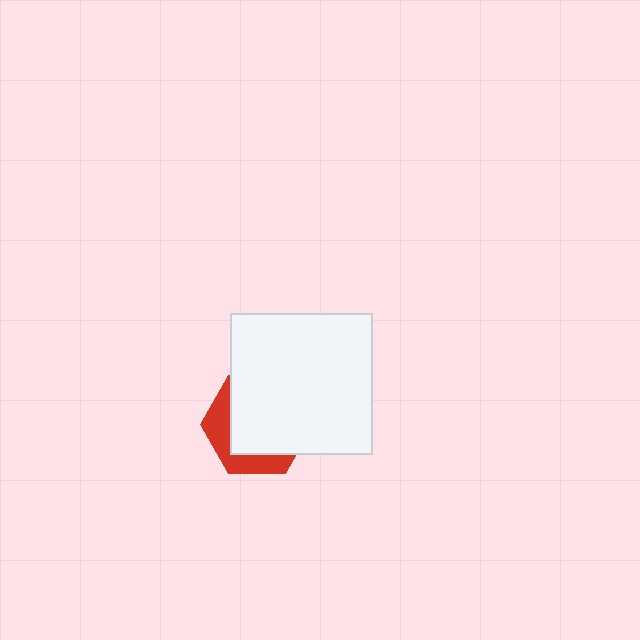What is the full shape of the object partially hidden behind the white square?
The partially hidden object is a red hexagon.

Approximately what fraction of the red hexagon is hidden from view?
Roughly 69% of the red hexagon is hidden behind the white square.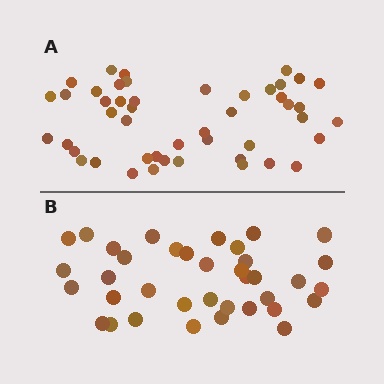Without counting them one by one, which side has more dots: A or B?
Region A (the top region) has more dots.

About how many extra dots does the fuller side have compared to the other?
Region A has roughly 10 or so more dots than region B.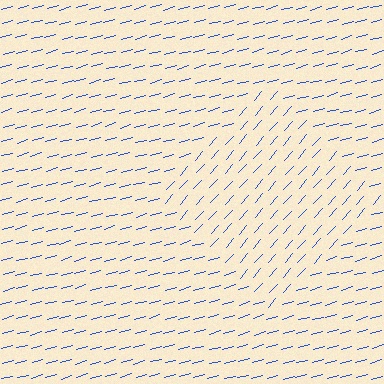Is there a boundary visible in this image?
Yes, there is a texture boundary formed by a change in line orientation.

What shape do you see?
I see a diamond.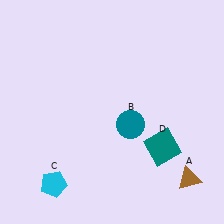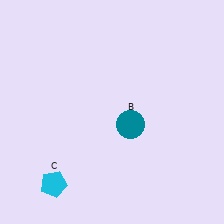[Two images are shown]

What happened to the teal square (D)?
The teal square (D) was removed in Image 2. It was in the bottom-right area of Image 1.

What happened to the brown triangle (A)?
The brown triangle (A) was removed in Image 2. It was in the bottom-right area of Image 1.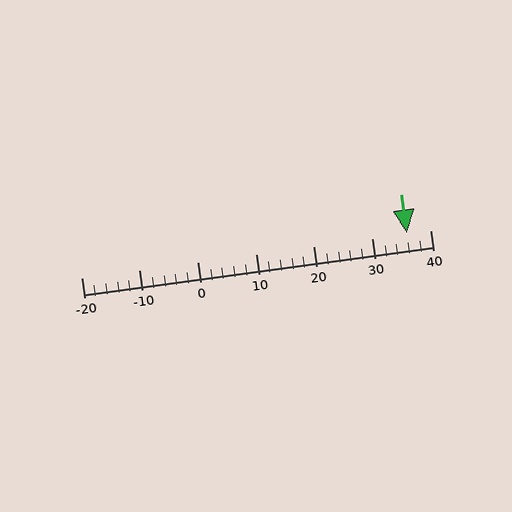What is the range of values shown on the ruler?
The ruler shows values from -20 to 40.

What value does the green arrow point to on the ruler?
The green arrow points to approximately 36.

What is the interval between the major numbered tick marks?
The major tick marks are spaced 10 units apart.